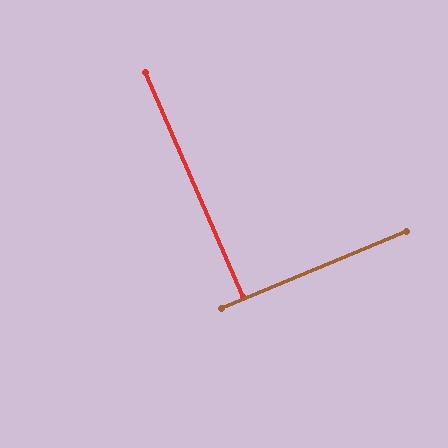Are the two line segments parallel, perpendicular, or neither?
Perpendicular — they meet at approximately 89°.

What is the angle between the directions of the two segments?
Approximately 89 degrees.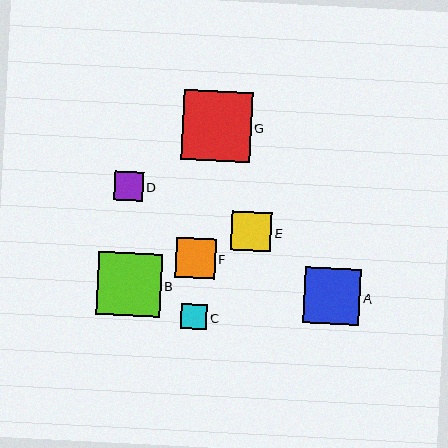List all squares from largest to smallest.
From largest to smallest: G, B, A, F, E, D, C.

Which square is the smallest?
Square C is the smallest with a size of approximately 26 pixels.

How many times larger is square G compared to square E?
Square G is approximately 1.8 times the size of square E.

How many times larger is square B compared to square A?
Square B is approximately 1.1 times the size of square A.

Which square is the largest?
Square G is the largest with a size of approximately 69 pixels.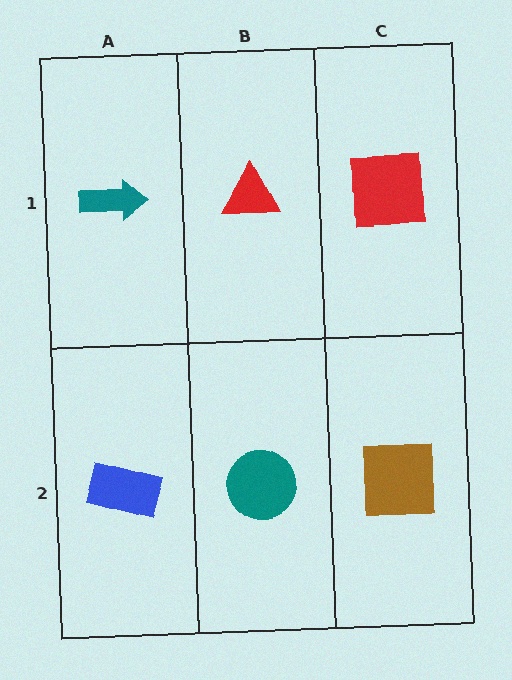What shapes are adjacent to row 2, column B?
A red triangle (row 1, column B), a blue rectangle (row 2, column A), a brown square (row 2, column C).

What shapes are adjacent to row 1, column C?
A brown square (row 2, column C), a red triangle (row 1, column B).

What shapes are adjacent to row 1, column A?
A blue rectangle (row 2, column A), a red triangle (row 1, column B).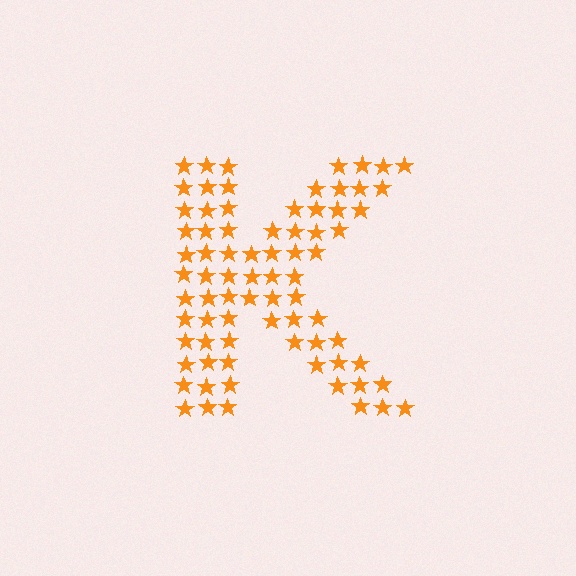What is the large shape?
The large shape is the letter K.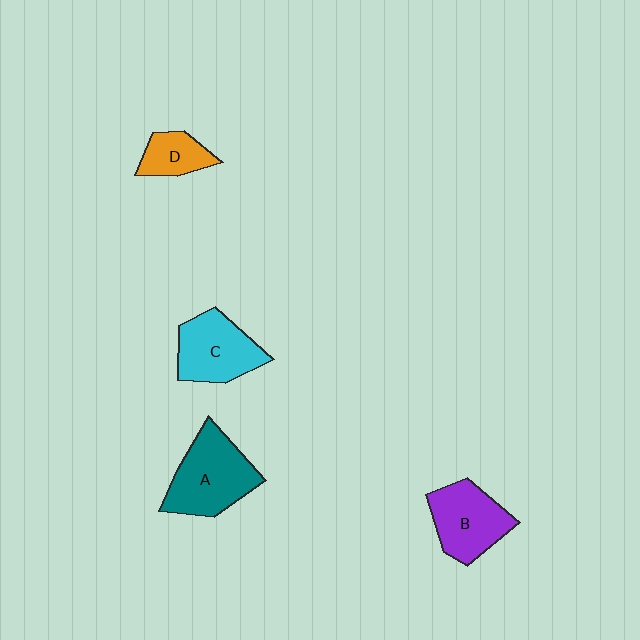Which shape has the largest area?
Shape A (teal).